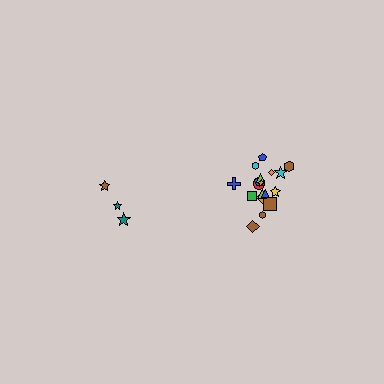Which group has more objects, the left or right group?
The right group.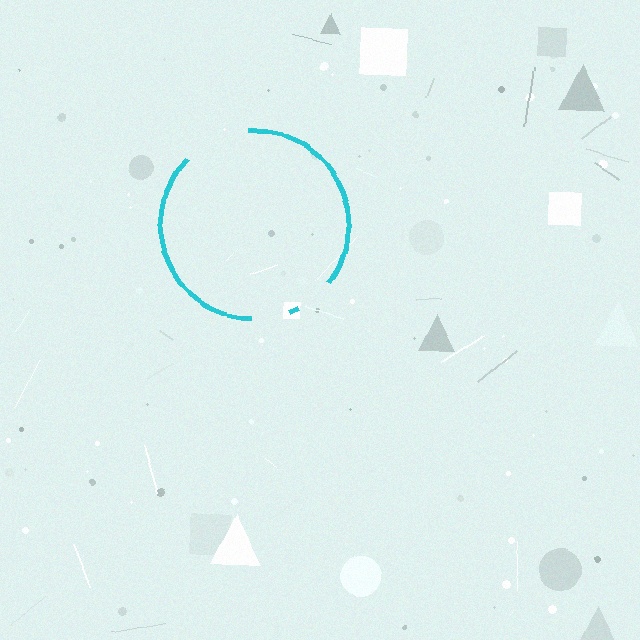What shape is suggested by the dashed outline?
The dashed outline suggests a circle.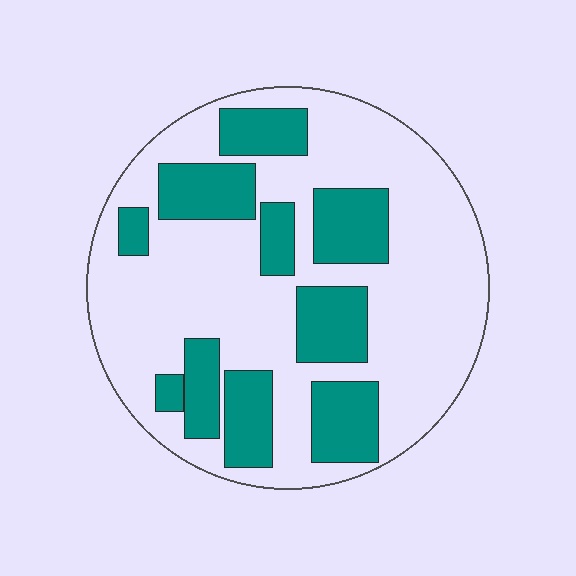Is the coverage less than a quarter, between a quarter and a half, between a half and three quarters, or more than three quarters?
Between a quarter and a half.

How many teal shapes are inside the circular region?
10.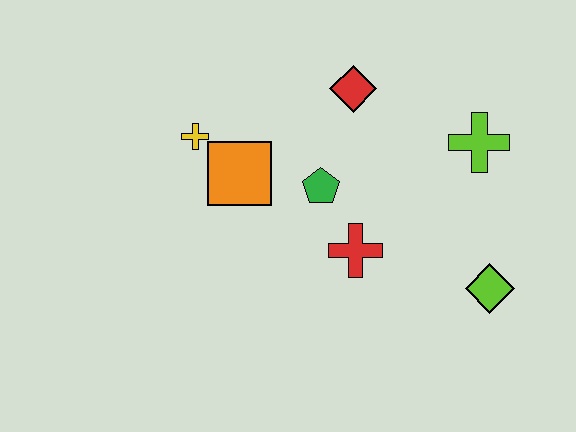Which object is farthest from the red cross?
The yellow cross is farthest from the red cross.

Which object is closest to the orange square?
The yellow cross is closest to the orange square.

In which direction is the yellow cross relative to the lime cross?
The yellow cross is to the left of the lime cross.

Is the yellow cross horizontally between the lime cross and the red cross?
No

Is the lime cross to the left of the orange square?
No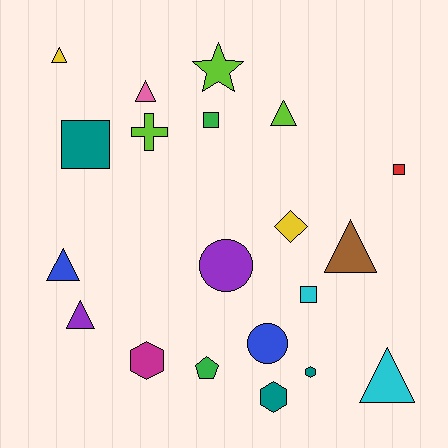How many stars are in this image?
There is 1 star.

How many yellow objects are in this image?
There are 2 yellow objects.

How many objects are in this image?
There are 20 objects.